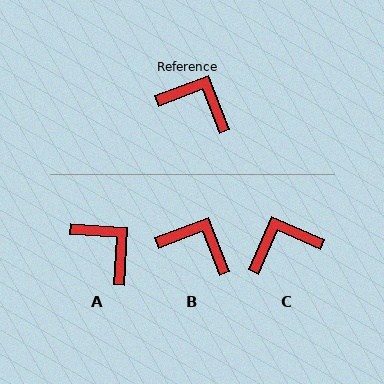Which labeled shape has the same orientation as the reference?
B.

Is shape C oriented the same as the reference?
No, it is off by about 46 degrees.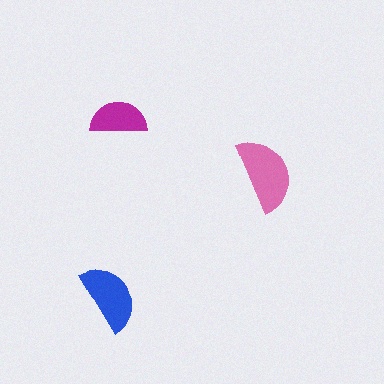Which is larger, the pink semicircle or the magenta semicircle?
The pink one.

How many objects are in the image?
There are 3 objects in the image.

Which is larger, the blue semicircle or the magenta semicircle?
The blue one.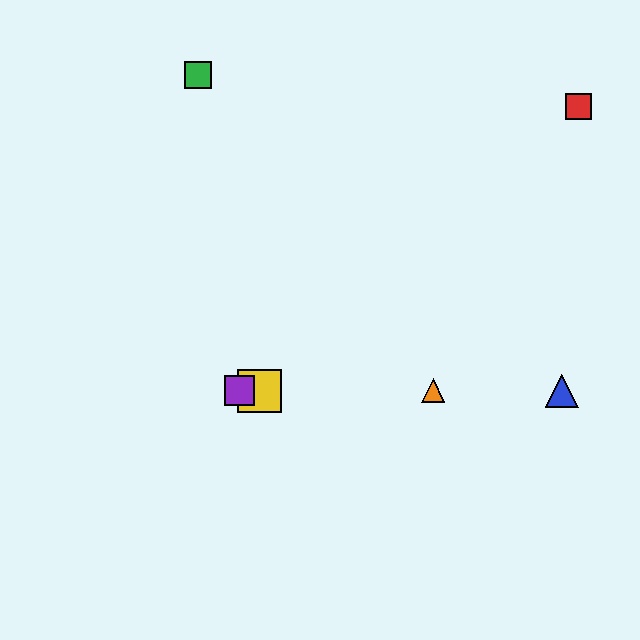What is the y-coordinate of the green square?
The green square is at y≈75.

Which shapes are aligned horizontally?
The blue triangle, the yellow square, the purple square, the orange triangle are aligned horizontally.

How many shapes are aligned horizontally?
4 shapes (the blue triangle, the yellow square, the purple square, the orange triangle) are aligned horizontally.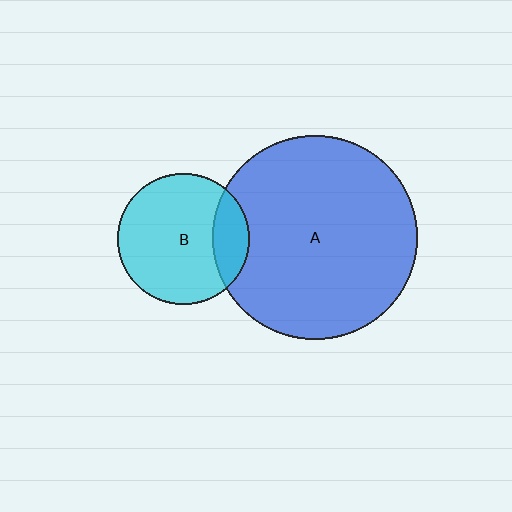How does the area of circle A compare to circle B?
Approximately 2.4 times.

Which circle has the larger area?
Circle A (blue).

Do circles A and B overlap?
Yes.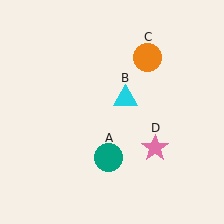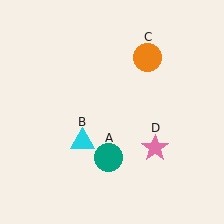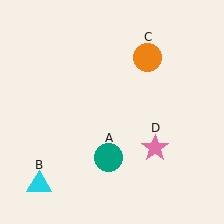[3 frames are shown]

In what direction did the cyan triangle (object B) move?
The cyan triangle (object B) moved down and to the left.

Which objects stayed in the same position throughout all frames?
Teal circle (object A) and orange circle (object C) and pink star (object D) remained stationary.